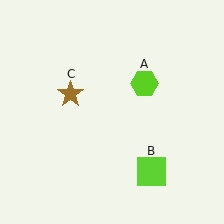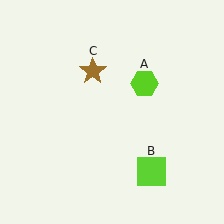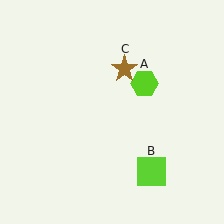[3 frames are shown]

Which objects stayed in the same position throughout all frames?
Lime hexagon (object A) and lime square (object B) remained stationary.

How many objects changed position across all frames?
1 object changed position: brown star (object C).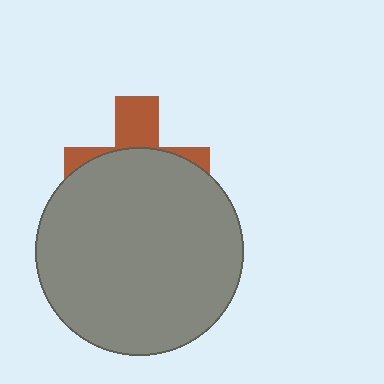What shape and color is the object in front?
The object in front is a gray circle.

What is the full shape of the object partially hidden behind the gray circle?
The partially hidden object is a brown cross.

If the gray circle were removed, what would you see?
You would see the complete brown cross.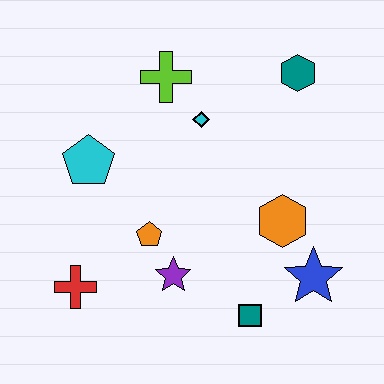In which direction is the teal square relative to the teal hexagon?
The teal square is below the teal hexagon.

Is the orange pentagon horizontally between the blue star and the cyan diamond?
No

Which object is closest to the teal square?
The blue star is closest to the teal square.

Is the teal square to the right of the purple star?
Yes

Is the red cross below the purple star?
Yes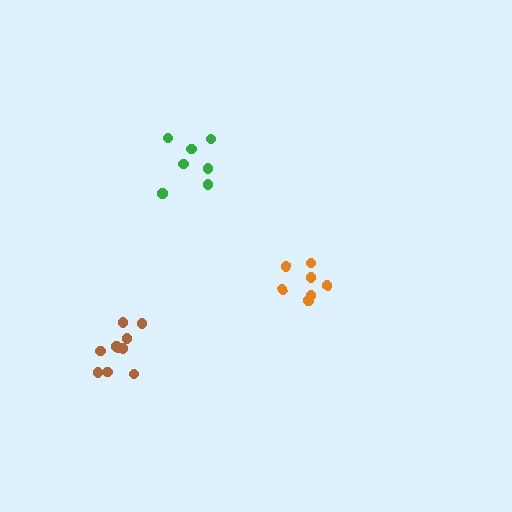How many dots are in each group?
Group 1: 7 dots, Group 2: 10 dots, Group 3: 7 dots (24 total).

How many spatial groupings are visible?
There are 3 spatial groupings.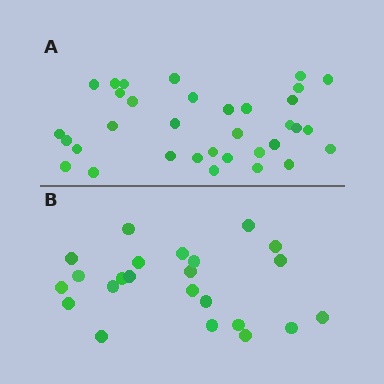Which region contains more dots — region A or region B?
Region A (the top region) has more dots.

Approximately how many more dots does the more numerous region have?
Region A has roughly 12 or so more dots than region B.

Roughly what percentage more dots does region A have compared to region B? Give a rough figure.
About 50% more.